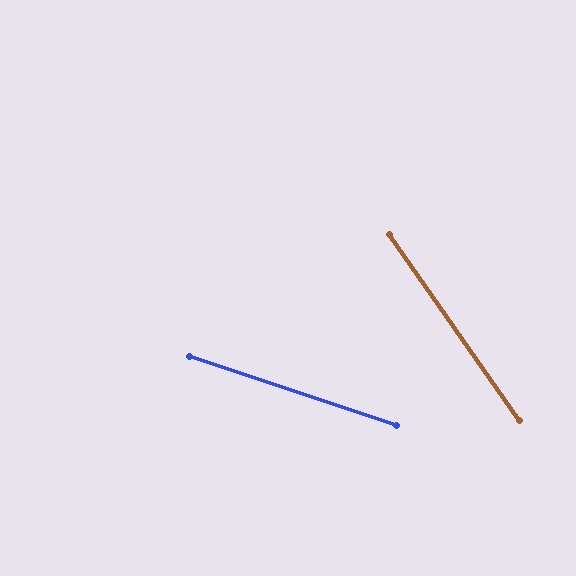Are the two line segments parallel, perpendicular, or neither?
Neither parallel nor perpendicular — they differ by about 36°.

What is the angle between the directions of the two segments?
Approximately 36 degrees.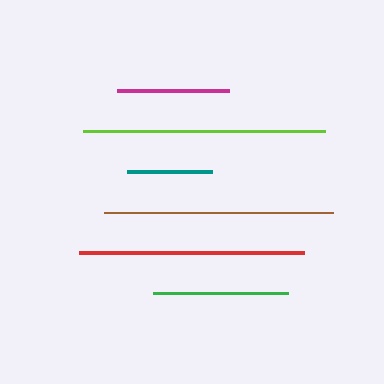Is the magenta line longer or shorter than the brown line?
The brown line is longer than the magenta line.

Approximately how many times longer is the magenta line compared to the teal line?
The magenta line is approximately 1.3 times the length of the teal line.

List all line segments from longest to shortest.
From longest to shortest: lime, brown, red, green, magenta, teal.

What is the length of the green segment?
The green segment is approximately 135 pixels long.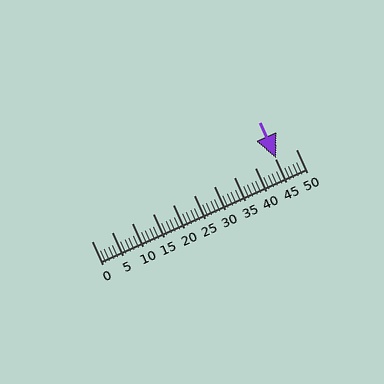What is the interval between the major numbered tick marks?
The major tick marks are spaced 5 units apart.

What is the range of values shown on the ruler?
The ruler shows values from 0 to 50.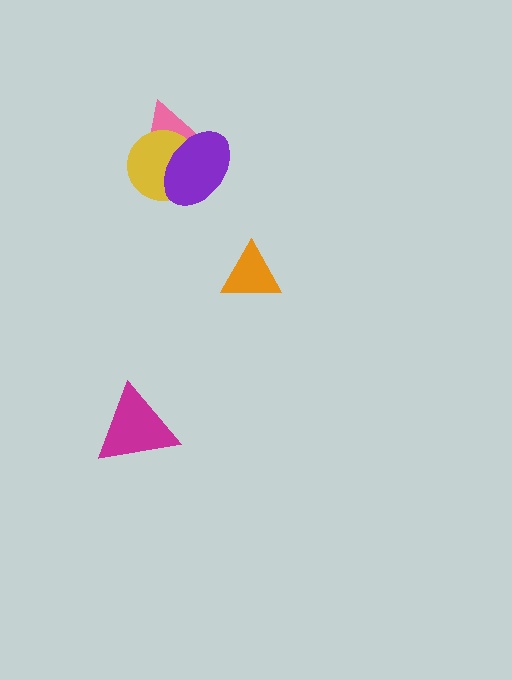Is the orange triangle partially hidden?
No, no other shape covers it.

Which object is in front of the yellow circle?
The purple ellipse is in front of the yellow circle.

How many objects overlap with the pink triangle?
2 objects overlap with the pink triangle.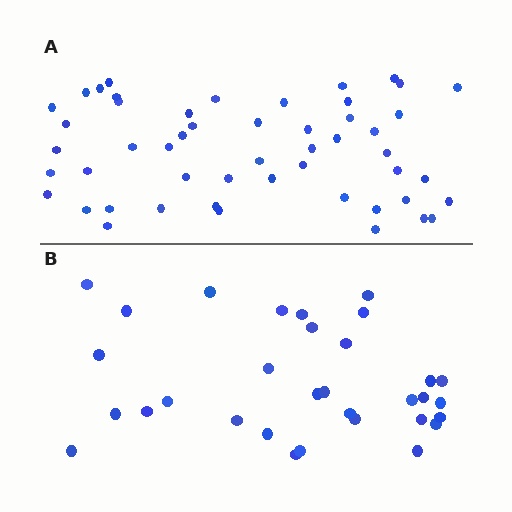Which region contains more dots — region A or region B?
Region A (the top region) has more dots.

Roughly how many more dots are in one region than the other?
Region A has approximately 20 more dots than region B.